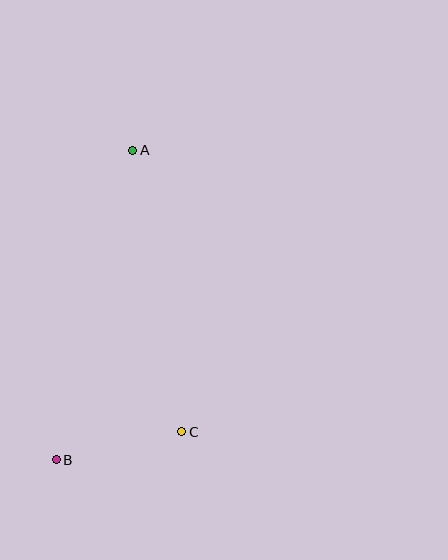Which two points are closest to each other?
Points B and C are closest to each other.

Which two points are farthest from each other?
Points A and B are farthest from each other.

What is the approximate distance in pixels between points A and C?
The distance between A and C is approximately 286 pixels.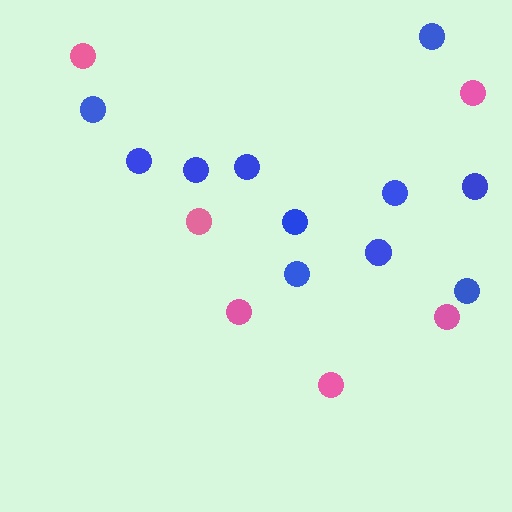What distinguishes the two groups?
There are 2 groups: one group of blue circles (11) and one group of pink circles (6).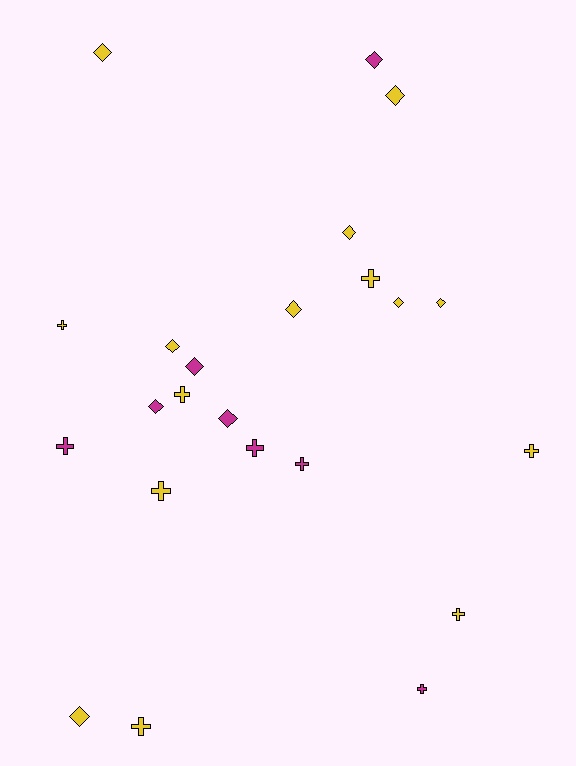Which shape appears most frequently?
Diamond, with 12 objects.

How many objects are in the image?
There are 23 objects.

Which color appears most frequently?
Yellow, with 15 objects.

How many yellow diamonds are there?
There are 8 yellow diamonds.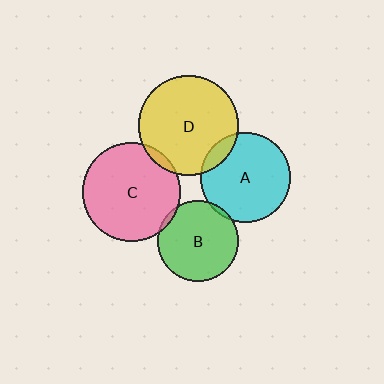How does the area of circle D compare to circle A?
Approximately 1.2 times.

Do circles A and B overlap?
Yes.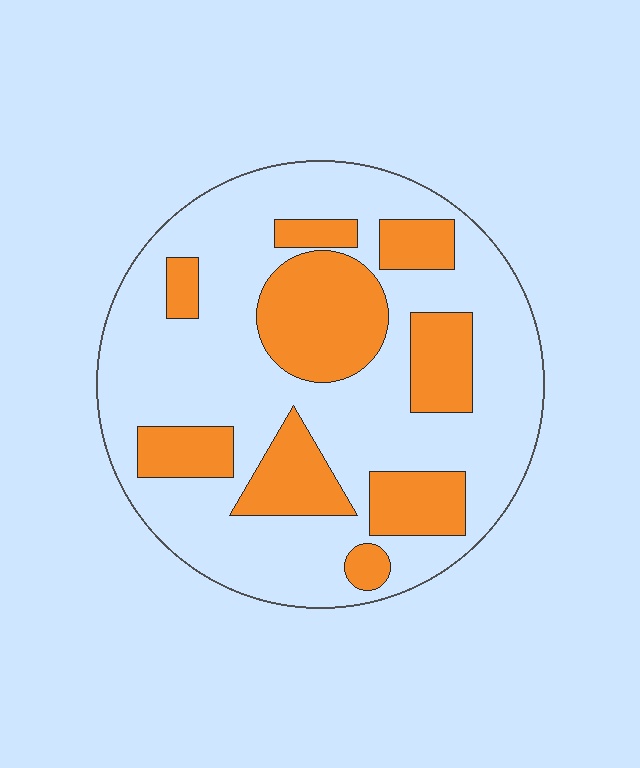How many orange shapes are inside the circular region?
9.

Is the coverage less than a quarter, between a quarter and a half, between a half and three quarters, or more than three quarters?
Between a quarter and a half.